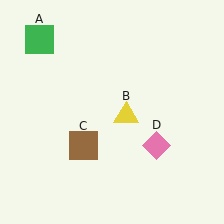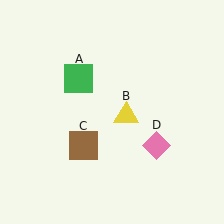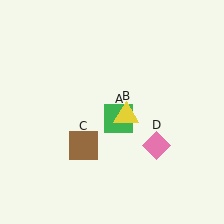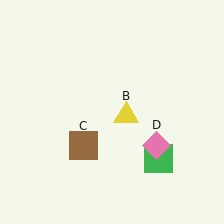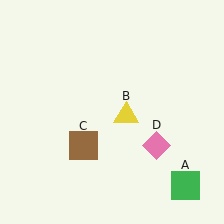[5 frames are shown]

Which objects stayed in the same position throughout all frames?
Yellow triangle (object B) and brown square (object C) and pink diamond (object D) remained stationary.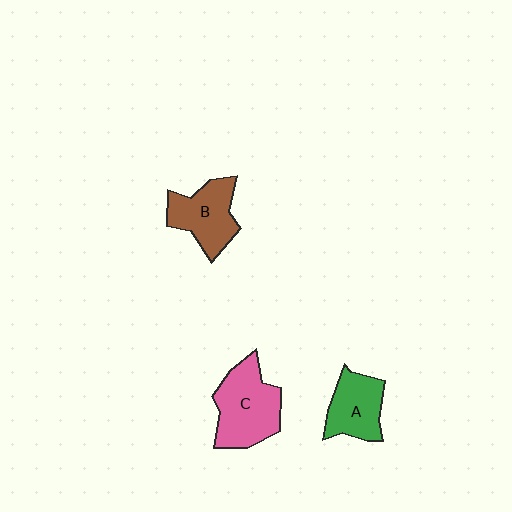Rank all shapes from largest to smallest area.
From largest to smallest: C (pink), B (brown), A (green).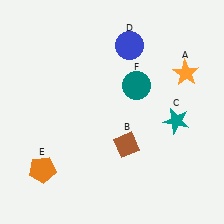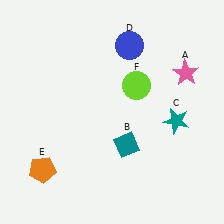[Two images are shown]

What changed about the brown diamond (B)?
In Image 1, B is brown. In Image 2, it changed to teal.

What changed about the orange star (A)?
In Image 1, A is orange. In Image 2, it changed to pink.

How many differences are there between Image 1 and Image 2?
There are 3 differences between the two images.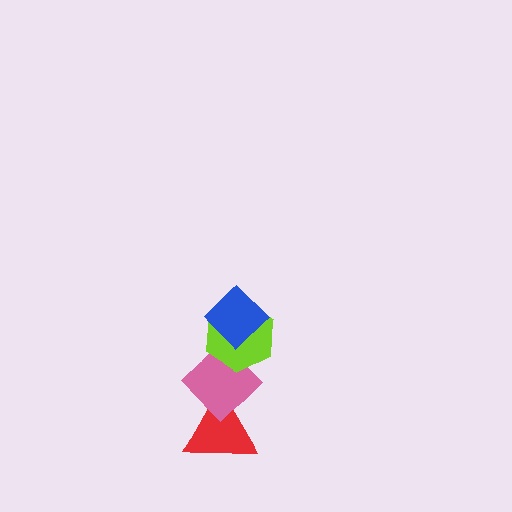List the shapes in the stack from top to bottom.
From top to bottom: the blue diamond, the lime hexagon, the pink diamond, the red triangle.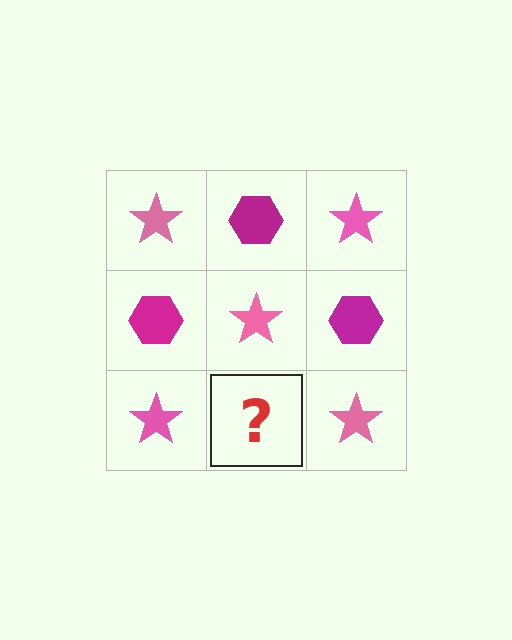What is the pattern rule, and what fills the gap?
The rule is that it alternates pink star and magenta hexagon in a checkerboard pattern. The gap should be filled with a magenta hexagon.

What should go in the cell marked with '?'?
The missing cell should contain a magenta hexagon.